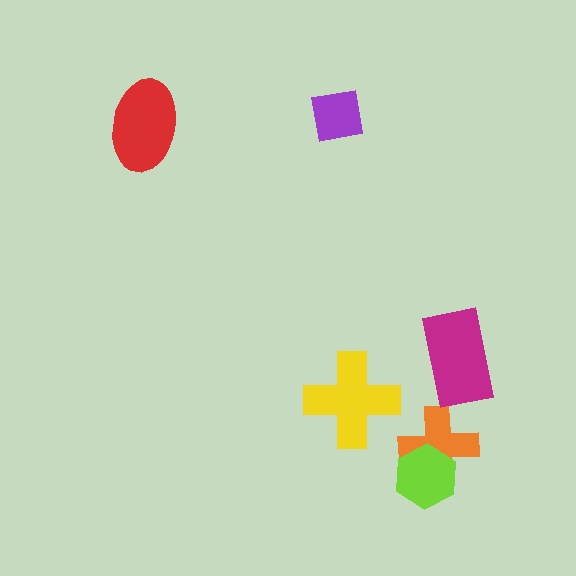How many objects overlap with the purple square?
0 objects overlap with the purple square.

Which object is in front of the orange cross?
The lime hexagon is in front of the orange cross.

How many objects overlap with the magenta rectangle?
0 objects overlap with the magenta rectangle.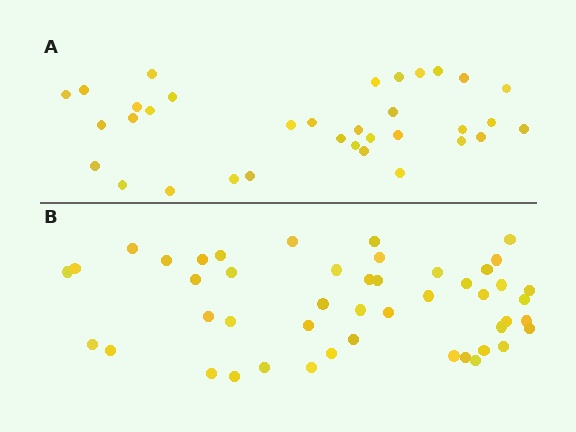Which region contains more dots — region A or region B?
Region B (the bottom region) has more dots.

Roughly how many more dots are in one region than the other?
Region B has approximately 15 more dots than region A.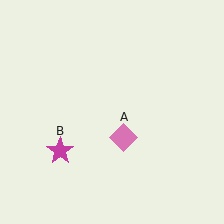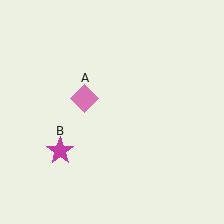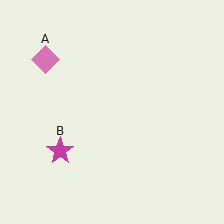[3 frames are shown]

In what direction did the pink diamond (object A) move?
The pink diamond (object A) moved up and to the left.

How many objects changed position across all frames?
1 object changed position: pink diamond (object A).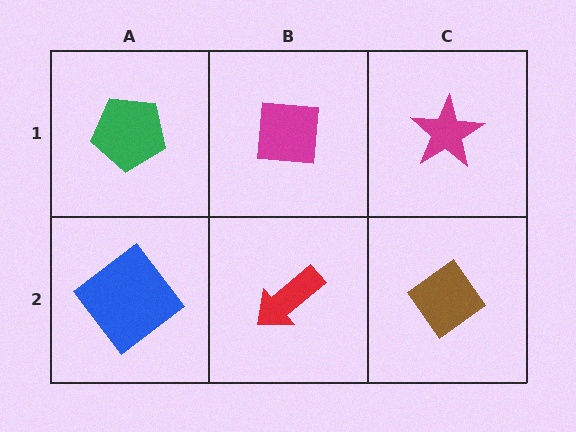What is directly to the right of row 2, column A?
A red arrow.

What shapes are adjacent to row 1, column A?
A blue diamond (row 2, column A), a magenta square (row 1, column B).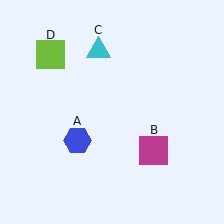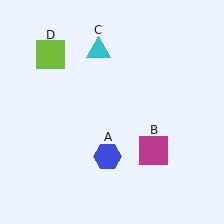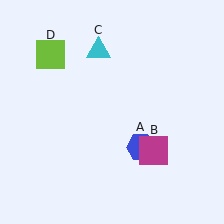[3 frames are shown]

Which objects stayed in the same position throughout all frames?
Magenta square (object B) and cyan triangle (object C) and lime square (object D) remained stationary.